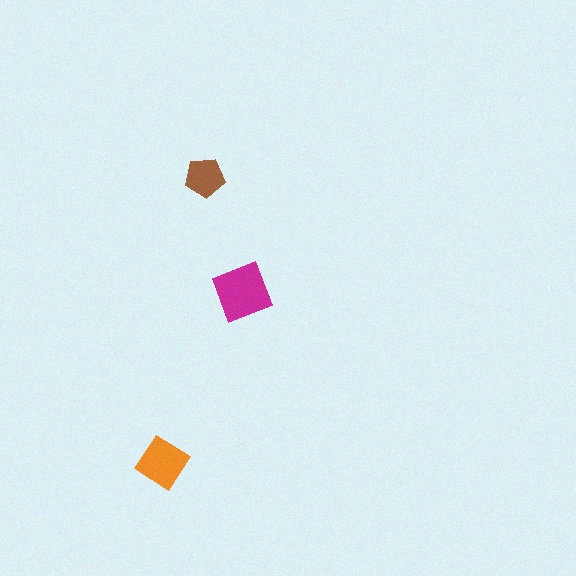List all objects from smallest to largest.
The brown pentagon, the orange diamond, the magenta diamond.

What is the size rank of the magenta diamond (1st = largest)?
1st.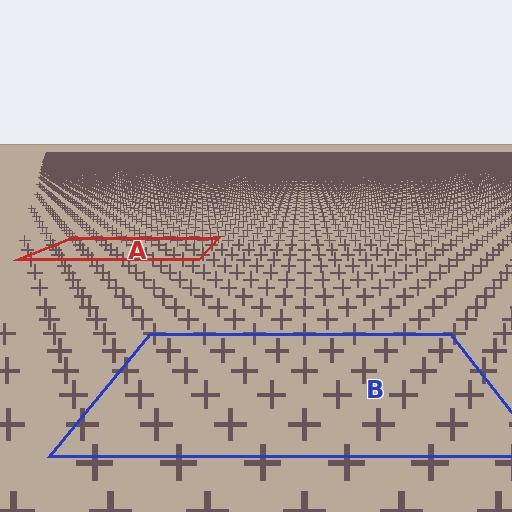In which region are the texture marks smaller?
The texture marks are smaller in region A, because it is farther away.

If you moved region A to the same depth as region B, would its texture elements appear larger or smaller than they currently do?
They would appear larger. At a closer depth, the same texture elements are projected at a bigger on-screen size.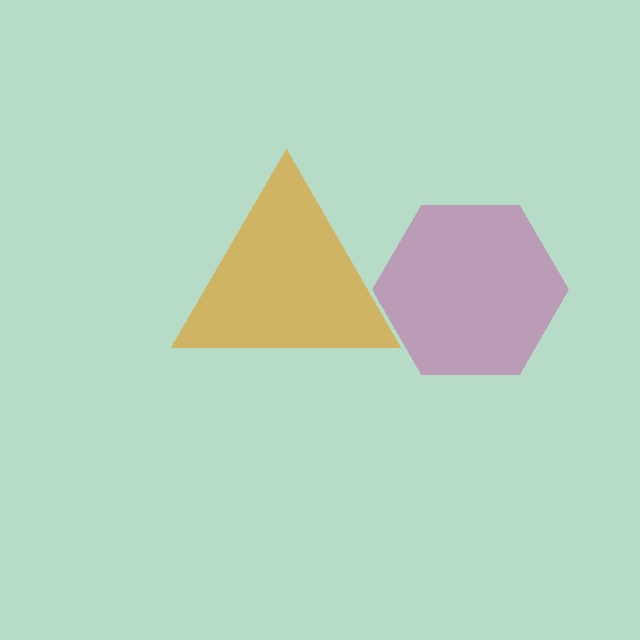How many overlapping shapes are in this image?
There are 2 overlapping shapes in the image.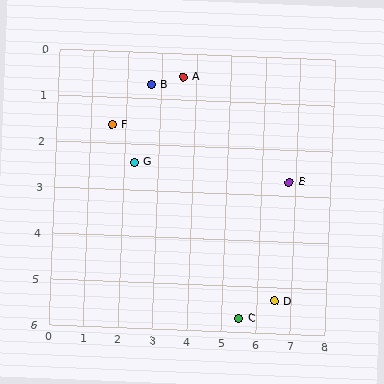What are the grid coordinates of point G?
Point G is at approximately (2.3, 2.4).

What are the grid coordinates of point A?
Point A is at approximately (3.6, 0.5).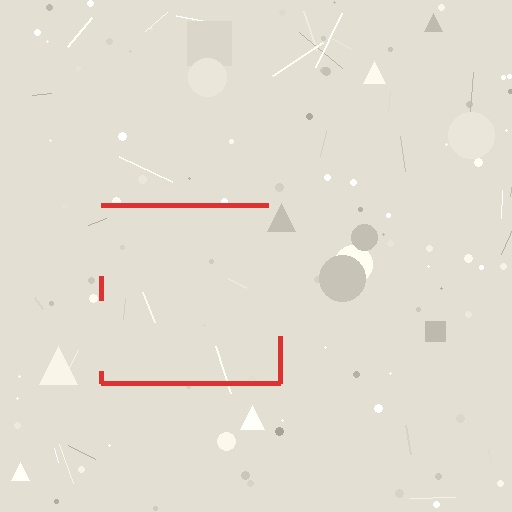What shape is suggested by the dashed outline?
The dashed outline suggests a square.